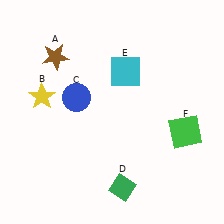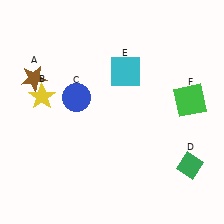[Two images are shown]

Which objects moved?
The objects that moved are: the brown star (A), the green diamond (D), the green square (F).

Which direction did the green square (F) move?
The green square (F) moved up.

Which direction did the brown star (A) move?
The brown star (A) moved left.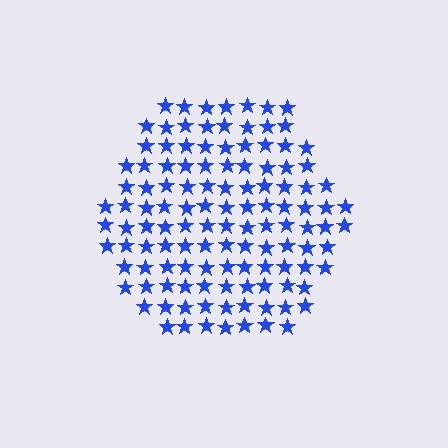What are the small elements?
The small elements are stars.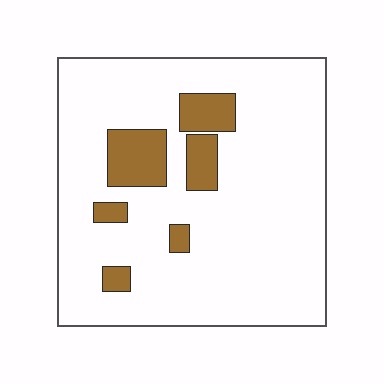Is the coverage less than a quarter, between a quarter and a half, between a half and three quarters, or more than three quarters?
Less than a quarter.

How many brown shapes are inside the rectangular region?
6.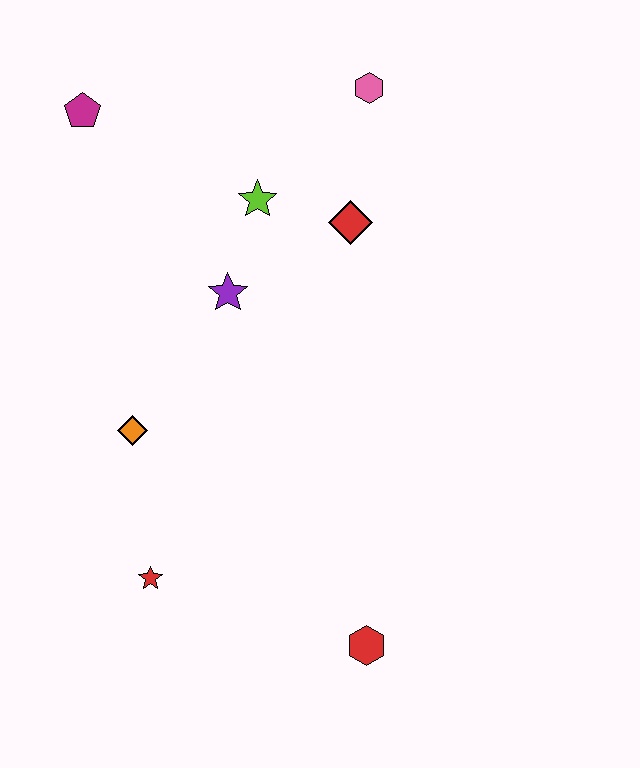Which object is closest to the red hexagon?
The red star is closest to the red hexagon.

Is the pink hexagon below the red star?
No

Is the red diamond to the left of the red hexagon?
Yes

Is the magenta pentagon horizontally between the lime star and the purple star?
No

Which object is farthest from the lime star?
The red hexagon is farthest from the lime star.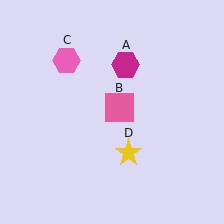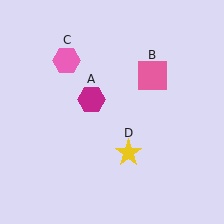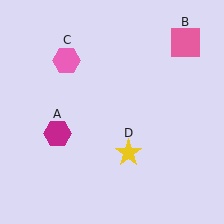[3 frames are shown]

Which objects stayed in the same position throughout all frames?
Pink hexagon (object C) and yellow star (object D) remained stationary.